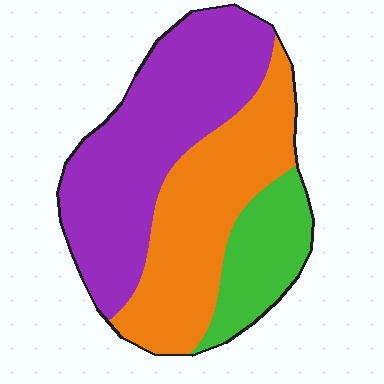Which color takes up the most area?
Purple, at roughly 45%.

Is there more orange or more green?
Orange.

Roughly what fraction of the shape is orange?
Orange takes up about three eighths (3/8) of the shape.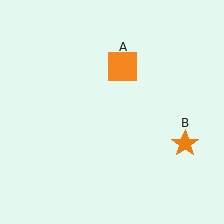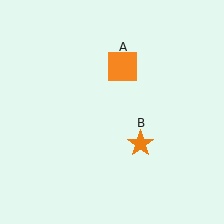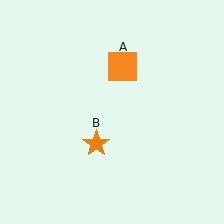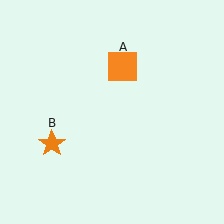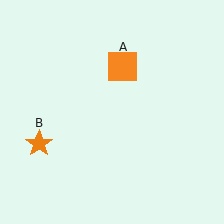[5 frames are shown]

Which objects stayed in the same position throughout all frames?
Orange square (object A) remained stationary.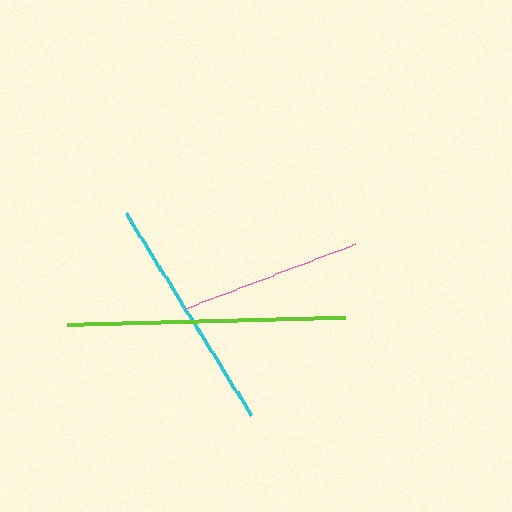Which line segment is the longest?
The lime line is the longest at approximately 278 pixels.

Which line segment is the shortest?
The pink line is the shortest at approximately 182 pixels.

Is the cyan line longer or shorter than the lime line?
The lime line is longer than the cyan line.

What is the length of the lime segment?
The lime segment is approximately 278 pixels long.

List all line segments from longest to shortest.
From longest to shortest: lime, cyan, pink.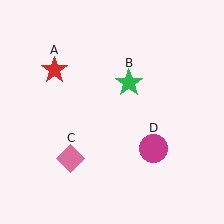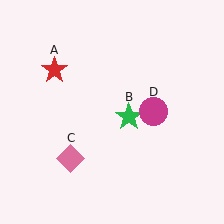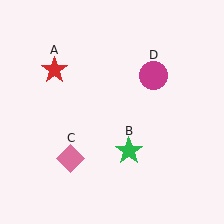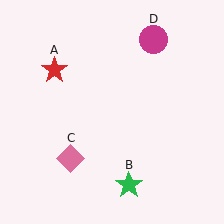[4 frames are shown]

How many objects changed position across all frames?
2 objects changed position: green star (object B), magenta circle (object D).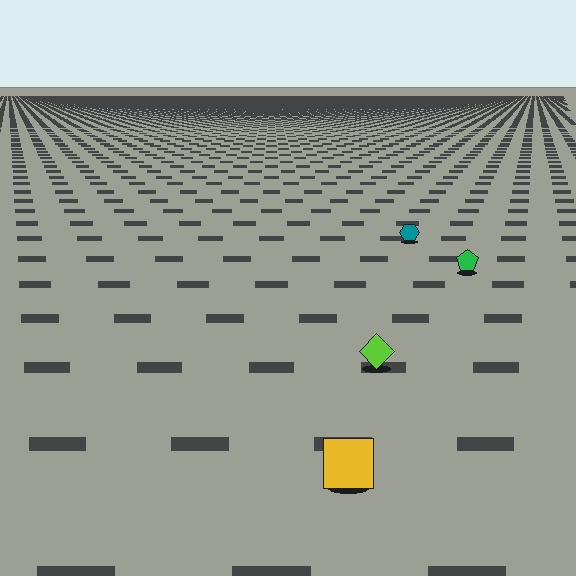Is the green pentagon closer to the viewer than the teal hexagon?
Yes. The green pentagon is closer — you can tell from the texture gradient: the ground texture is coarser near it.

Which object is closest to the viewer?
The yellow square is closest. The texture marks near it are larger and more spread out.